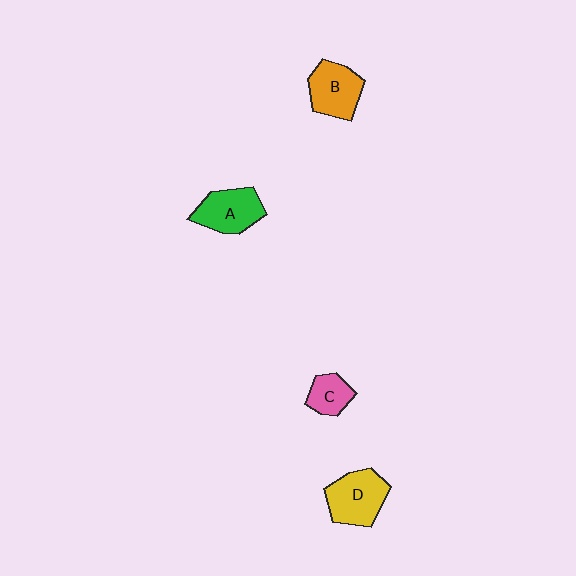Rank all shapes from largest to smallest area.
From largest to smallest: D (yellow), A (green), B (orange), C (pink).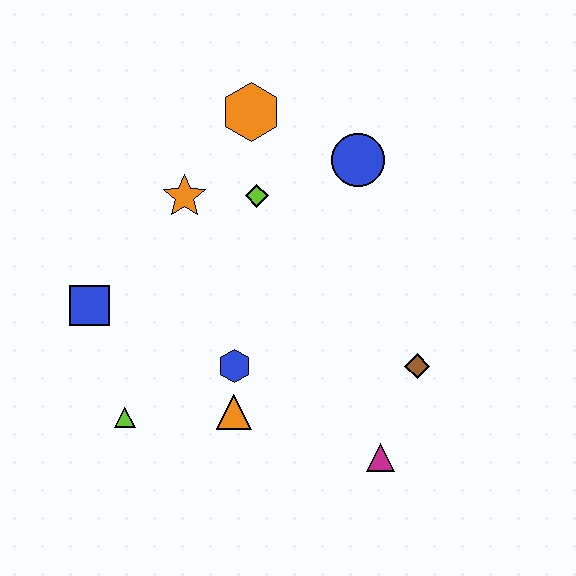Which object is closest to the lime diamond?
The orange star is closest to the lime diamond.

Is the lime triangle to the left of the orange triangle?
Yes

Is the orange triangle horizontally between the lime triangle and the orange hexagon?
Yes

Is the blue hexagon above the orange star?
No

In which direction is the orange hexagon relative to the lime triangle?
The orange hexagon is above the lime triangle.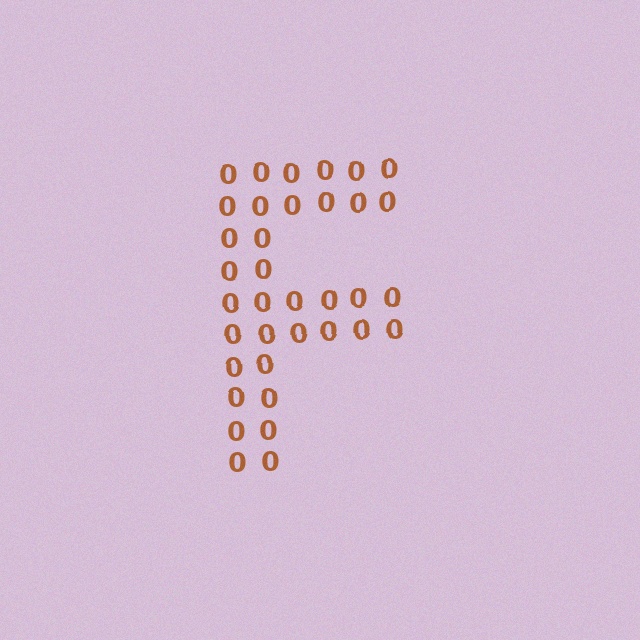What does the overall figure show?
The overall figure shows the letter F.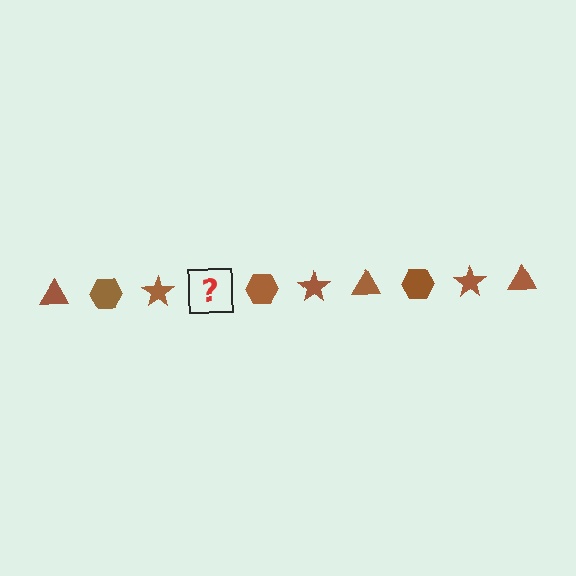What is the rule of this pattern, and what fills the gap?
The rule is that the pattern cycles through triangle, hexagon, star shapes in brown. The gap should be filled with a brown triangle.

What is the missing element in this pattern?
The missing element is a brown triangle.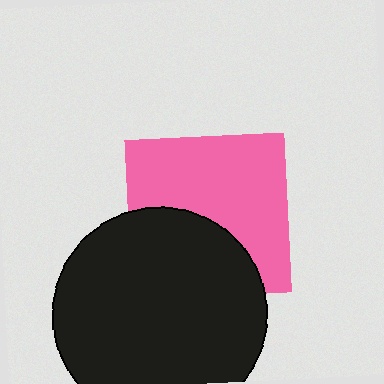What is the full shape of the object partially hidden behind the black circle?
The partially hidden object is a pink square.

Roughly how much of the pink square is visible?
About half of it is visible (roughly 61%).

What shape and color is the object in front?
The object in front is a black circle.